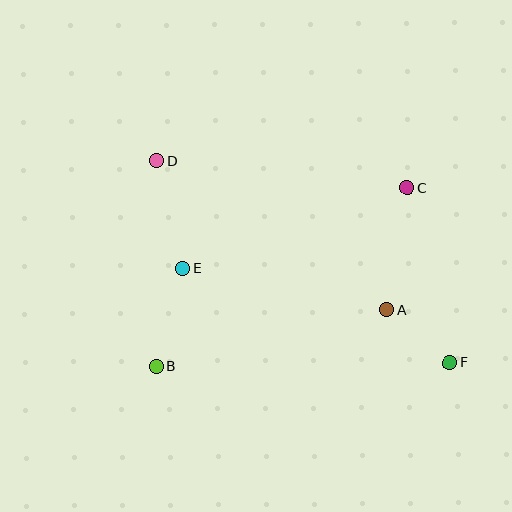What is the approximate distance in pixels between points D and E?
The distance between D and E is approximately 111 pixels.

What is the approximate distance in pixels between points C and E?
The distance between C and E is approximately 239 pixels.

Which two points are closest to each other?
Points A and F are closest to each other.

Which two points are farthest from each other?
Points D and F are farthest from each other.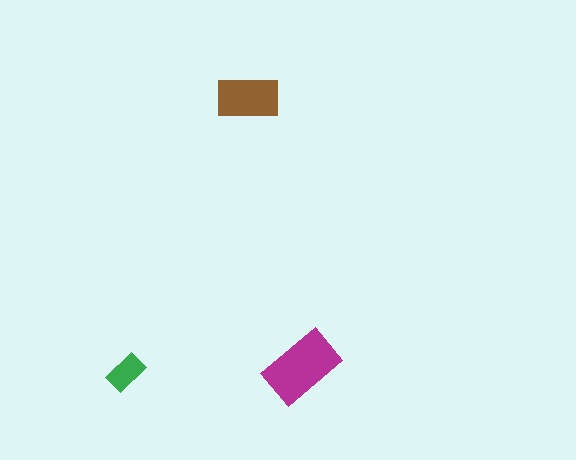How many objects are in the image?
There are 3 objects in the image.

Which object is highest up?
The brown rectangle is topmost.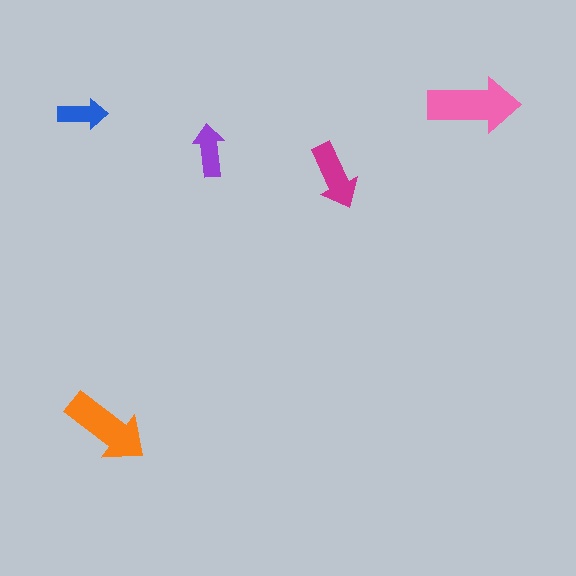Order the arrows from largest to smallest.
the pink one, the orange one, the magenta one, the purple one, the blue one.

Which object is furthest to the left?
The blue arrow is leftmost.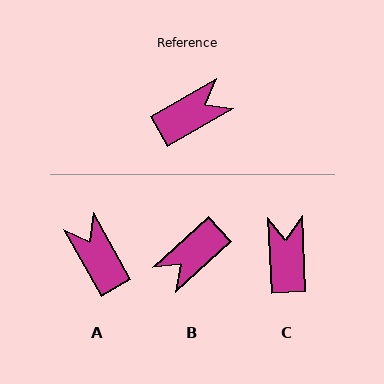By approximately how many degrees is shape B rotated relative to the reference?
Approximately 168 degrees clockwise.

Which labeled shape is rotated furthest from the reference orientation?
B, about 168 degrees away.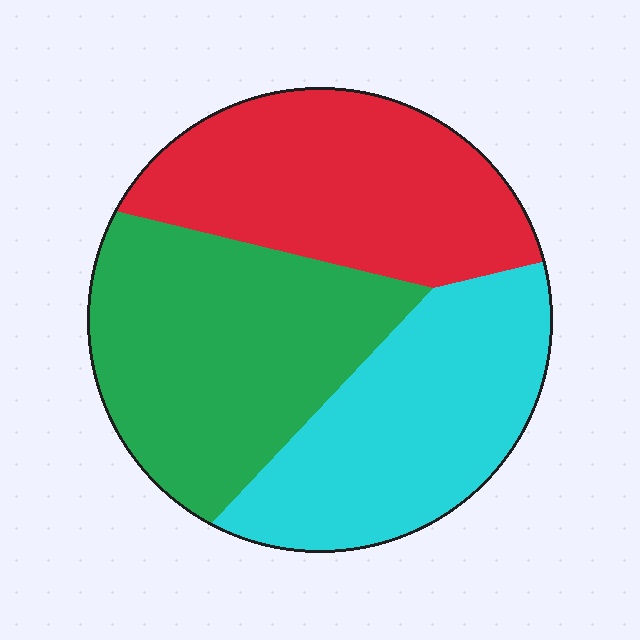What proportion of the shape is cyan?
Cyan covers around 30% of the shape.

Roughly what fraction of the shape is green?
Green covers 36% of the shape.